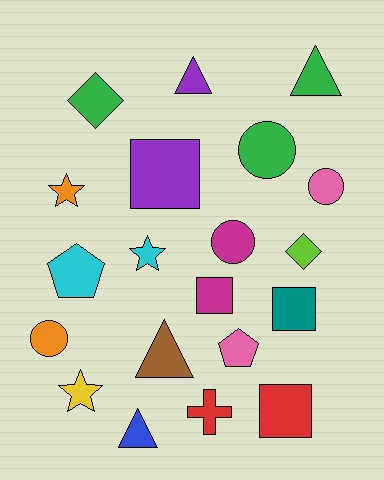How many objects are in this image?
There are 20 objects.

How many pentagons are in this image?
There are 2 pentagons.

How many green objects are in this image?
There are 3 green objects.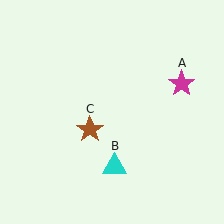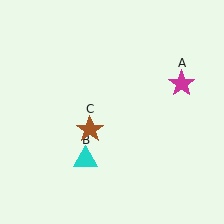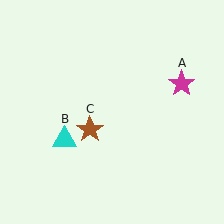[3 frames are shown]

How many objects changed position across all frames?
1 object changed position: cyan triangle (object B).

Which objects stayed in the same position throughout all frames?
Magenta star (object A) and brown star (object C) remained stationary.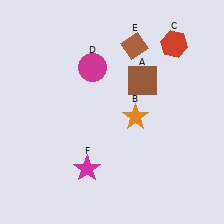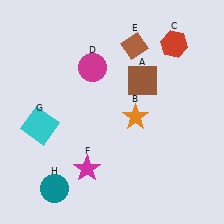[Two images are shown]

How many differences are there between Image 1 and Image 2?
There are 2 differences between the two images.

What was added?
A cyan square (G), a teal circle (H) were added in Image 2.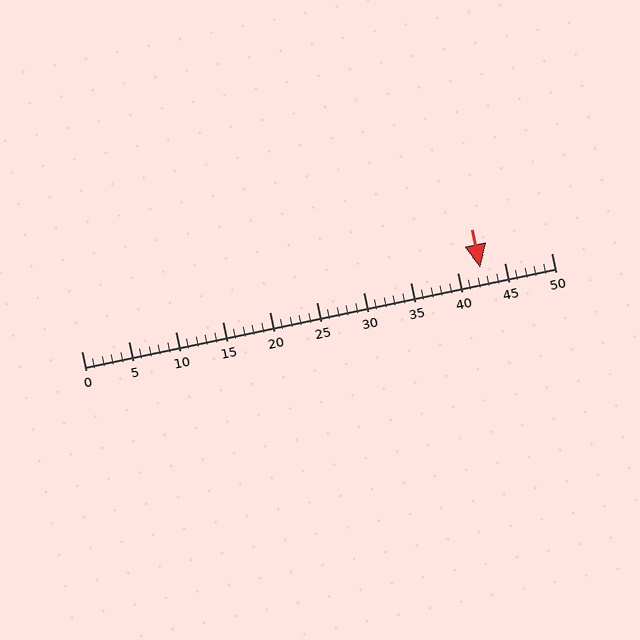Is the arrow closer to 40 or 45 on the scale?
The arrow is closer to 40.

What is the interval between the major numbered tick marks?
The major tick marks are spaced 5 units apart.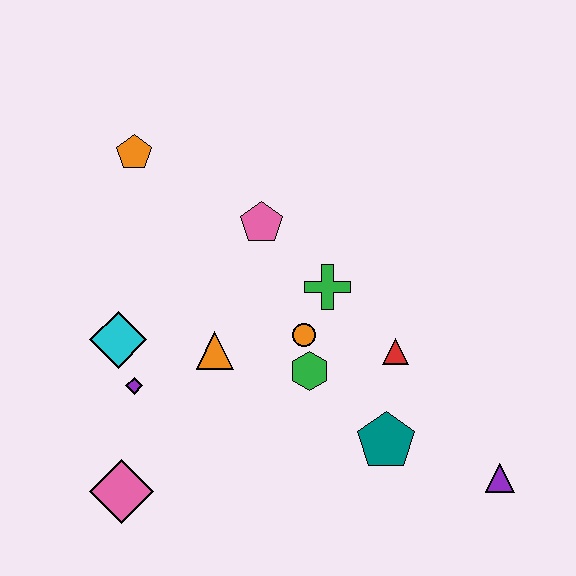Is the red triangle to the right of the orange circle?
Yes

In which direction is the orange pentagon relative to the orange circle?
The orange pentagon is above the orange circle.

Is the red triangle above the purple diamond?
Yes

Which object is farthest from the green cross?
The pink diamond is farthest from the green cross.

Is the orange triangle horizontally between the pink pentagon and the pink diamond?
Yes